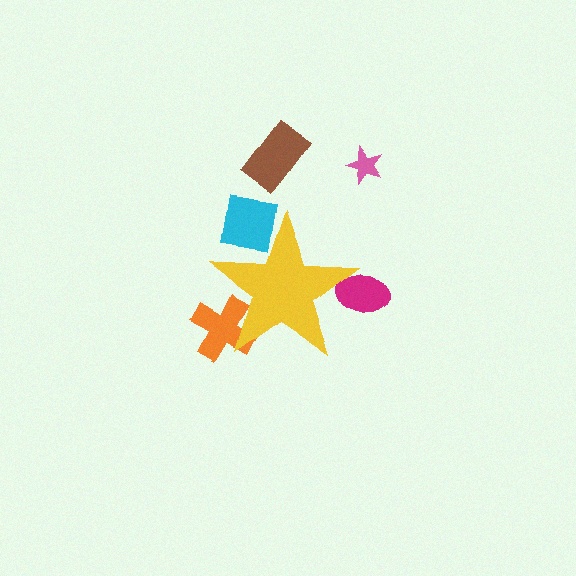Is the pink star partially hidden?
No, the pink star is fully visible.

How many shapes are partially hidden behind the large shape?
3 shapes are partially hidden.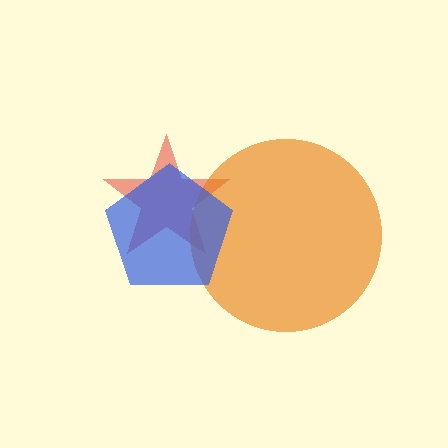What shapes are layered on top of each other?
The layered shapes are: a red star, an orange circle, a blue pentagon.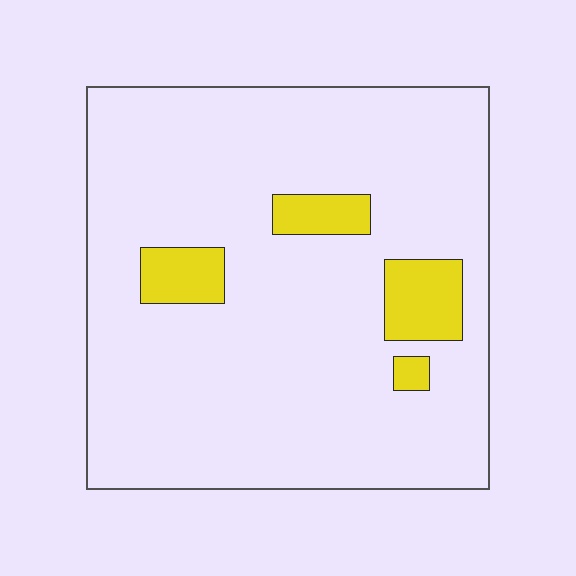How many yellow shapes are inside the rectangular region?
4.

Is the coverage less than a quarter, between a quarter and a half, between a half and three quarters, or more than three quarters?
Less than a quarter.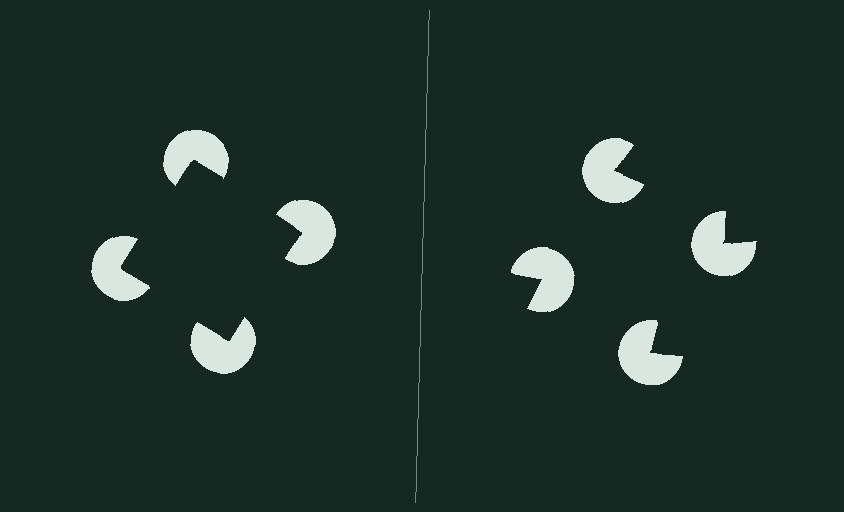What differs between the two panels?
The pac-man discs are positioned identically on both sides; only the wedge orientations differ. On the left they align to a square; on the right they are misaligned.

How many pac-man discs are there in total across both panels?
8 — 4 on each side.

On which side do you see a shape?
An illusory square appears on the left side. On the right side the wedge cuts are rotated, so no coherent shape forms.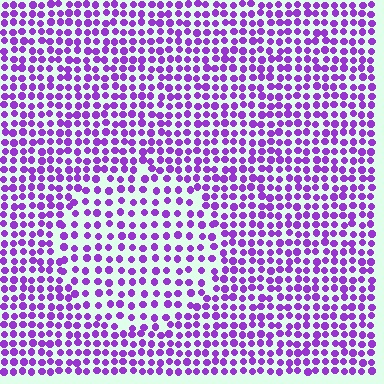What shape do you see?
I see a circle.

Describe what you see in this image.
The image contains small purple elements arranged at two different densities. A circle-shaped region is visible where the elements are less densely packed than the surrounding area.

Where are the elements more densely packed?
The elements are more densely packed outside the circle boundary.